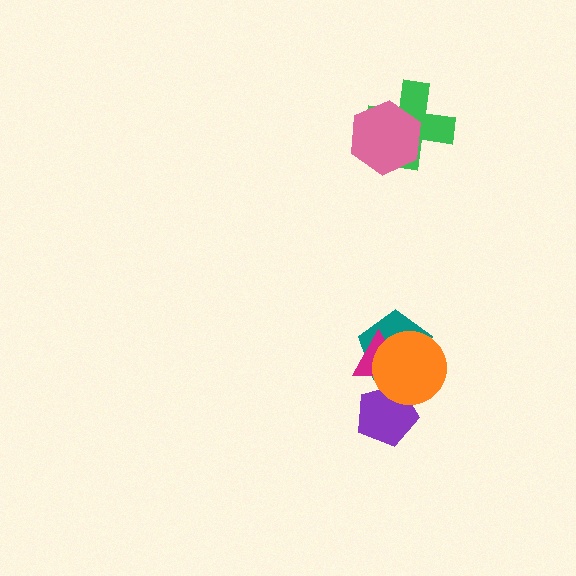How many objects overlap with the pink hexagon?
1 object overlaps with the pink hexagon.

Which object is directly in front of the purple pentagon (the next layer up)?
The magenta triangle is directly in front of the purple pentagon.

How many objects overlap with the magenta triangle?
3 objects overlap with the magenta triangle.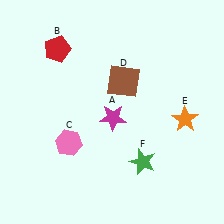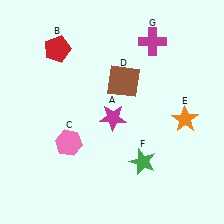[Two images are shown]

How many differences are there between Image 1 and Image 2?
There is 1 difference between the two images.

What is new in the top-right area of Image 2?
A magenta cross (G) was added in the top-right area of Image 2.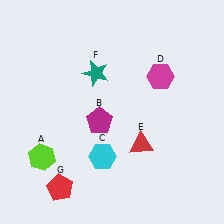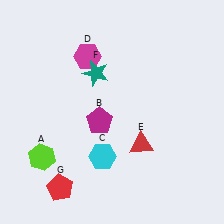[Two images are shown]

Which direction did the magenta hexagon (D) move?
The magenta hexagon (D) moved left.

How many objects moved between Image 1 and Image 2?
1 object moved between the two images.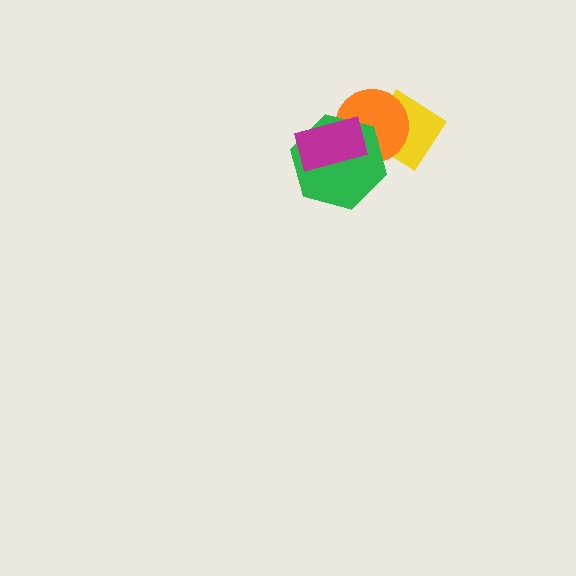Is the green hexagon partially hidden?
Yes, it is partially covered by another shape.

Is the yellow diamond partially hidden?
Yes, it is partially covered by another shape.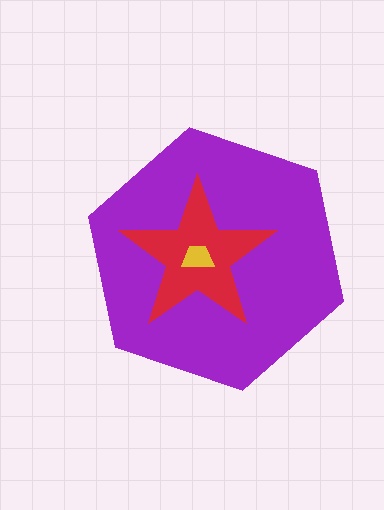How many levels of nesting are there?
3.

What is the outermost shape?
The purple hexagon.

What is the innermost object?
The yellow trapezoid.